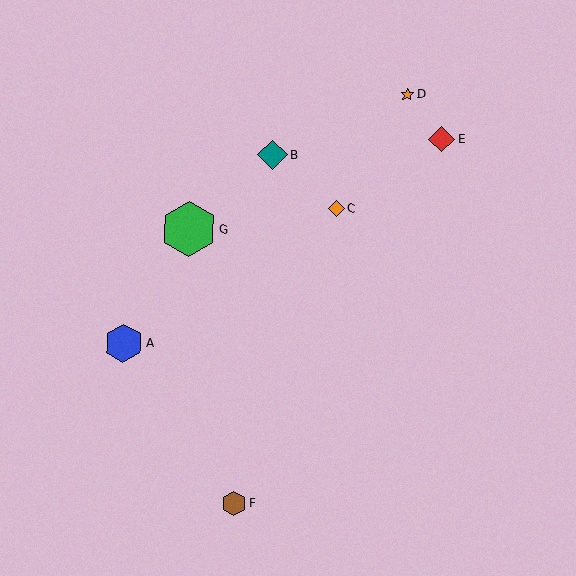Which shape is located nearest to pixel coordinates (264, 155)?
The teal diamond (labeled B) at (273, 155) is nearest to that location.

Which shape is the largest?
The green hexagon (labeled G) is the largest.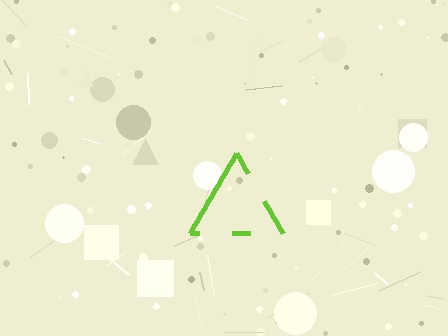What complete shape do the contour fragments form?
The contour fragments form a triangle.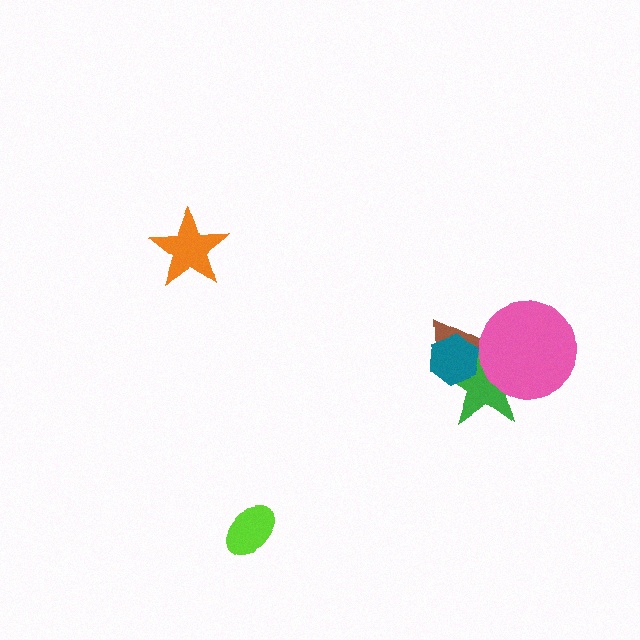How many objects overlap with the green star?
3 objects overlap with the green star.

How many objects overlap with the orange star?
0 objects overlap with the orange star.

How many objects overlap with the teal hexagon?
2 objects overlap with the teal hexagon.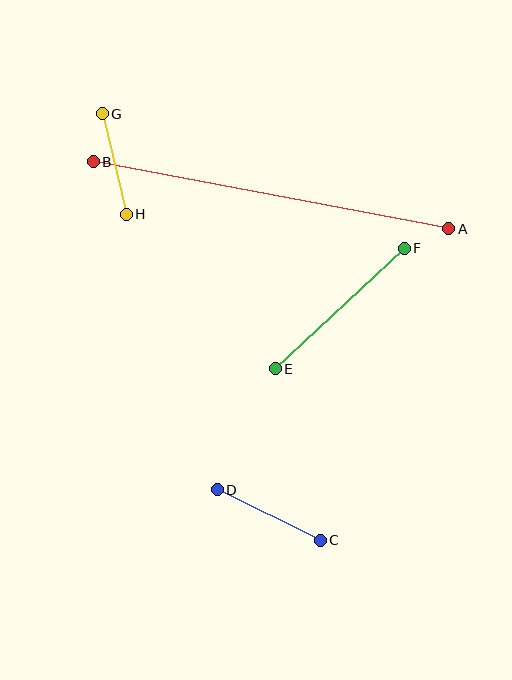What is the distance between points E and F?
The distance is approximately 177 pixels.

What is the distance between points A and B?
The distance is approximately 362 pixels.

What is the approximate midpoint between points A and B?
The midpoint is at approximately (271, 195) pixels.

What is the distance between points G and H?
The distance is approximately 104 pixels.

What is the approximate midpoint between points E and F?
The midpoint is at approximately (340, 308) pixels.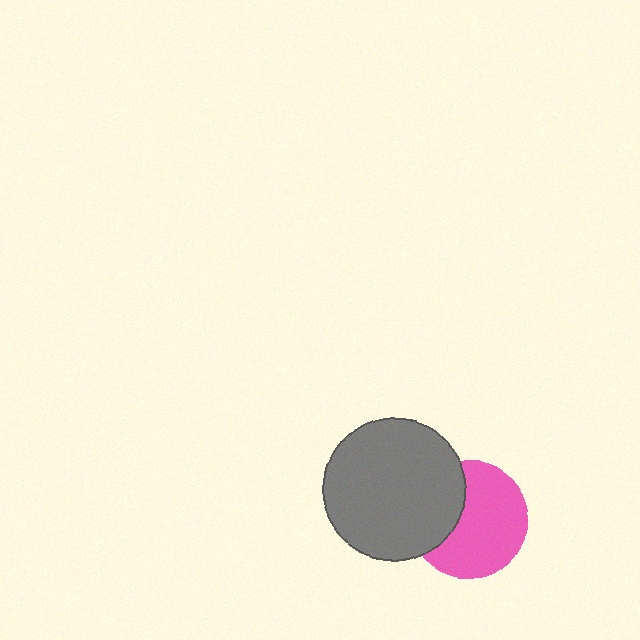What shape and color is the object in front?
The object in front is a gray circle.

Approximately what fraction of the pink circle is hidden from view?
Roughly 33% of the pink circle is hidden behind the gray circle.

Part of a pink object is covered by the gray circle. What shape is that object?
It is a circle.